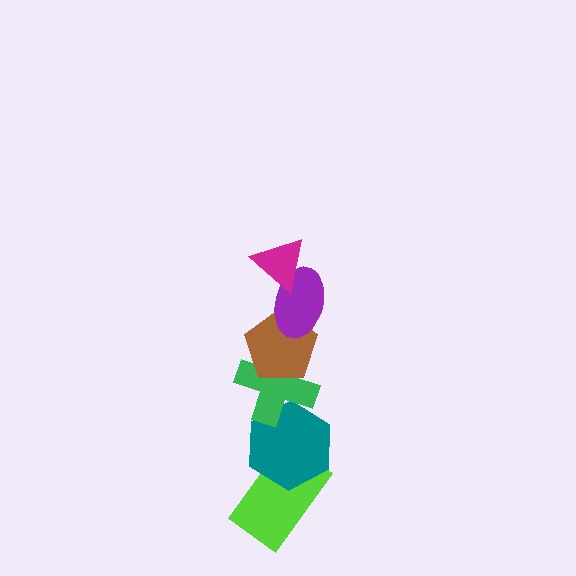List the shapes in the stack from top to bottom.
From top to bottom: the magenta triangle, the purple ellipse, the brown pentagon, the green cross, the teal hexagon, the lime rectangle.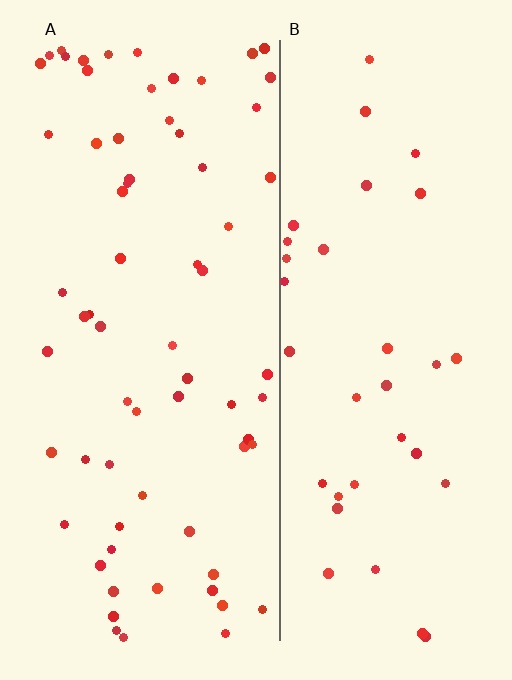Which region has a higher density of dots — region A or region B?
A (the left).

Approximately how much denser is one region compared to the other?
Approximately 1.9× — region A over region B.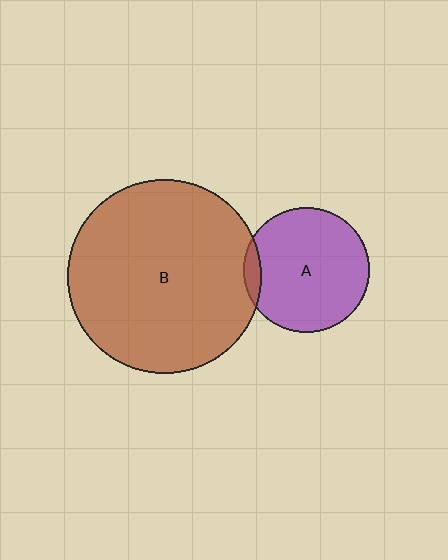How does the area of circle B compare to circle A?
Approximately 2.4 times.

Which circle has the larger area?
Circle B (brown).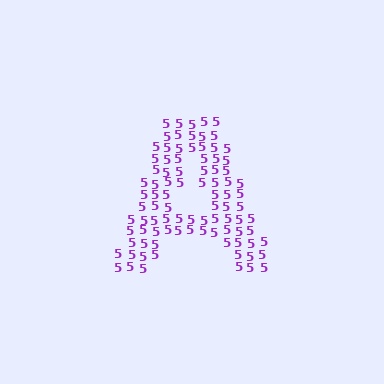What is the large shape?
The large shape is the letter A.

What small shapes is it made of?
It is made of small digit 5's.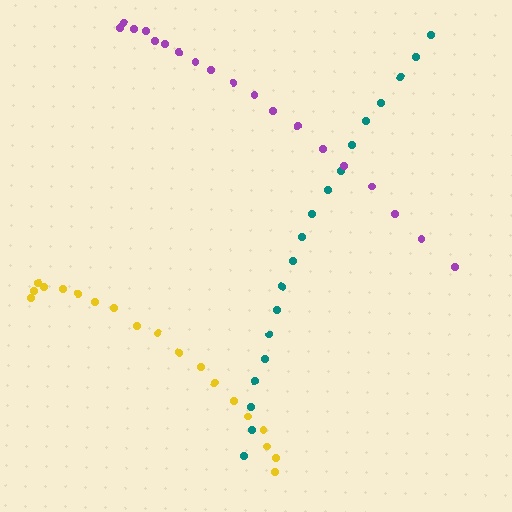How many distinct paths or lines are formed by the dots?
There are 3 distinct paths.